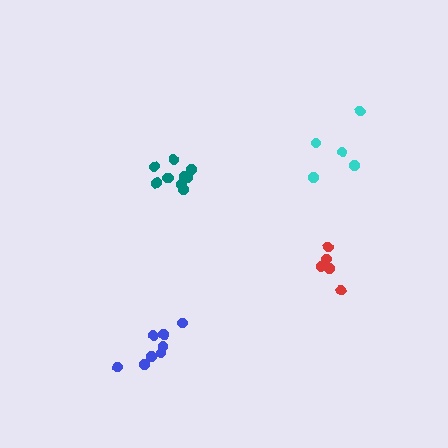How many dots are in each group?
Group 1: 8 dots, Group 2: 10 dots, Group 3: 5 dots, Group 4: 5 dots (28 total).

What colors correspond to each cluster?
The clusters are colored: blue, teal, red, cyan.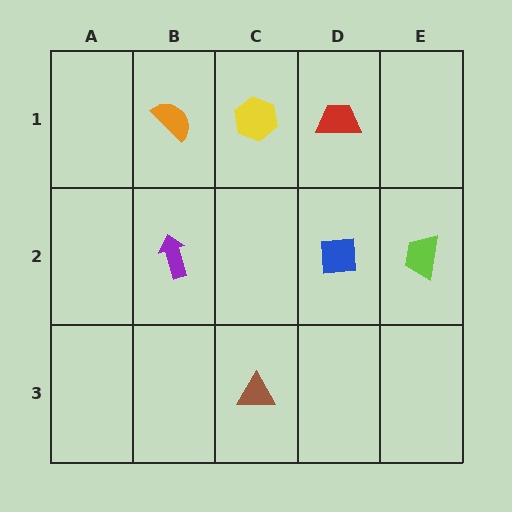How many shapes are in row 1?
3 shapes.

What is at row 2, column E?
A lime trapezoid.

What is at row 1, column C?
A yellow hexagon.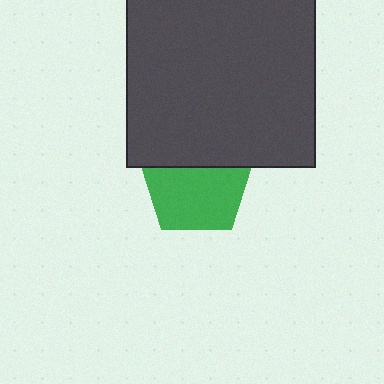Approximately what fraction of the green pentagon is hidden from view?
Roughly 33% of the green pentagon is hidden behind the dark gray rectangle.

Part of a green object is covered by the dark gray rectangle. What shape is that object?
It is a pentagon.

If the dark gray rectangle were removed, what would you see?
You would see the complete green pentagon.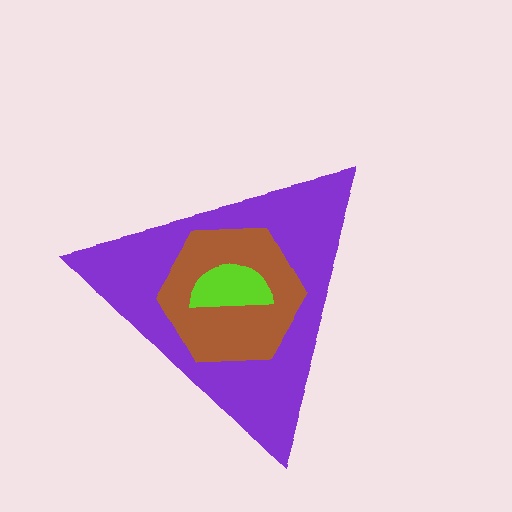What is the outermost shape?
The purple triangle.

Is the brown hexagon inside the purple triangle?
Yes.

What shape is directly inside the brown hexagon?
The lime semicircle.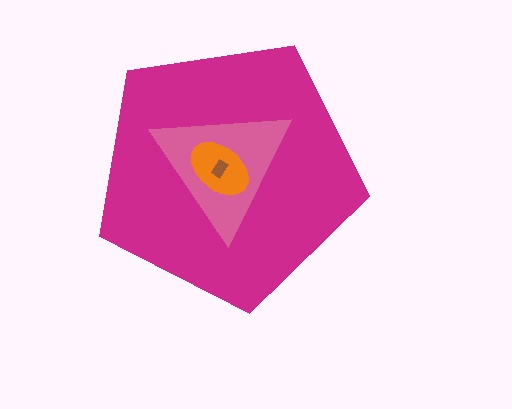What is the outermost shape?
The magenta pentagon.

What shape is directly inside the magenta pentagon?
The pink triangle.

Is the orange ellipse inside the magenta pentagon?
Yes.